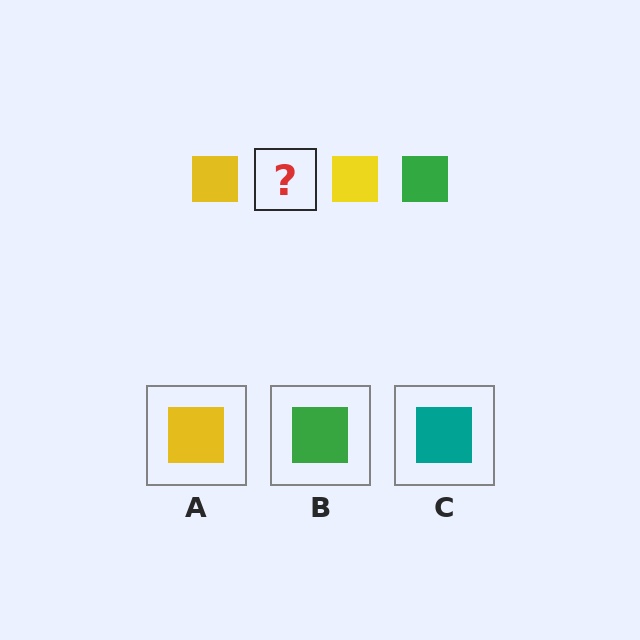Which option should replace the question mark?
Option B.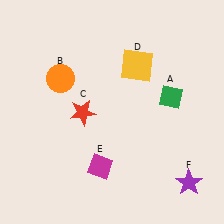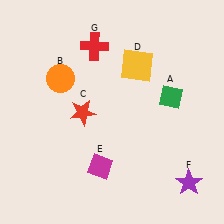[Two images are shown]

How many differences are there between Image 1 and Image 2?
There is 1 difference between the two images.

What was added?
A red cross (G) was added in Image 2.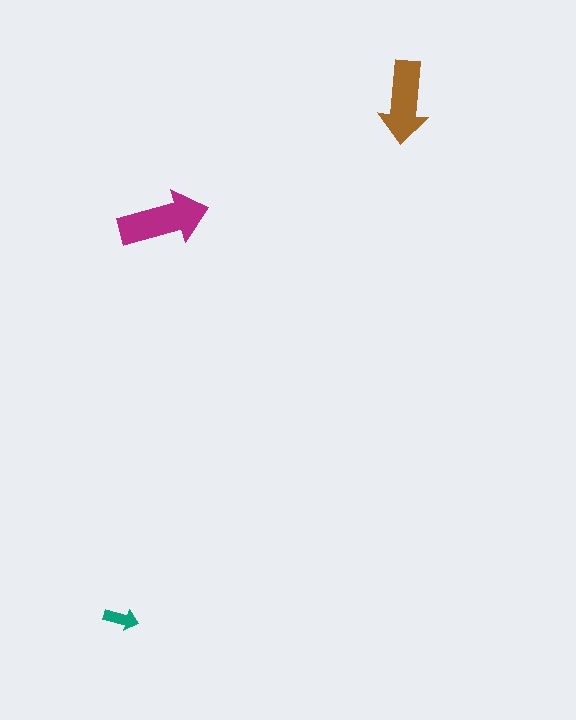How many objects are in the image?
There are 3 objects in the image.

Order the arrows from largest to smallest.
the magenta one, the brown one, the teal one.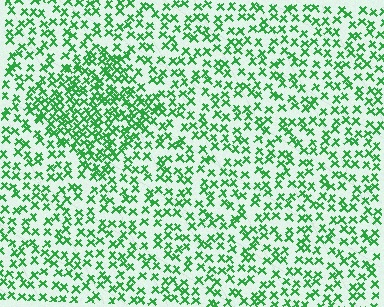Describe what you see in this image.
The image contains small green elements arranged at two different densities. A diamond-shaped region is visible where the elements are more densely packed than the surrounding area.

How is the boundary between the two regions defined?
The boundary is defined by a change in element density (approximately 1.9x ratio). All elements are the same color, size, and shape.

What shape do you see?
I see a diamond.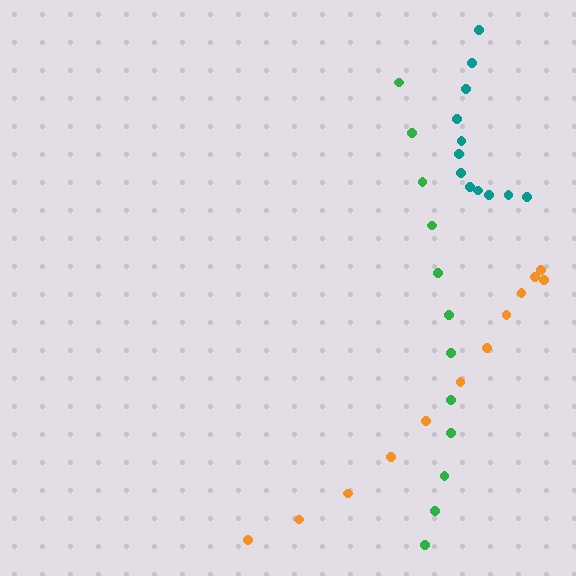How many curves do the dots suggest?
There are 3 distinct paths.